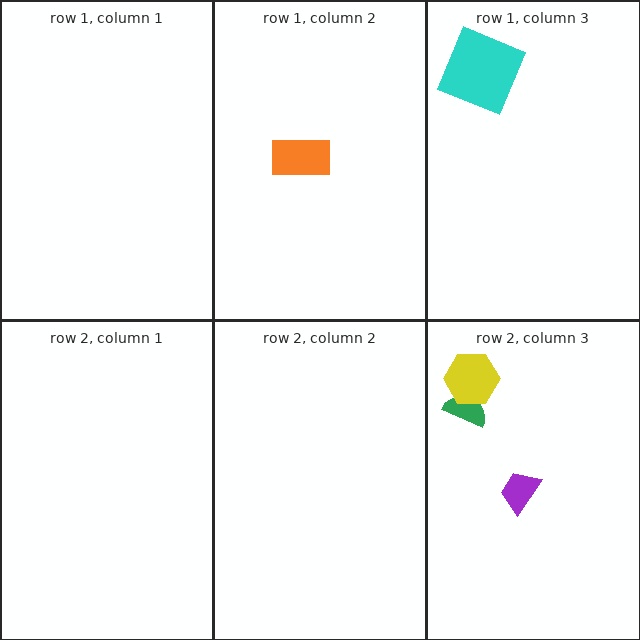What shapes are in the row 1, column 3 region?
The cyan square.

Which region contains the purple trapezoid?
The row 2, column 3 region.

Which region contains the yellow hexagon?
The row 2, column 3 region.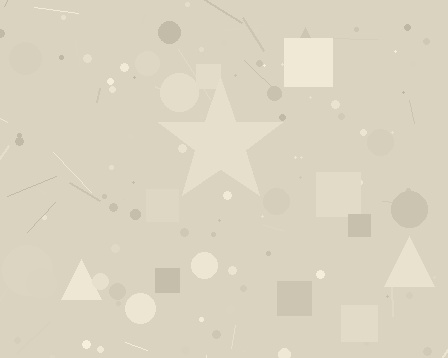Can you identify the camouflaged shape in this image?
The camouflaged shape is a star.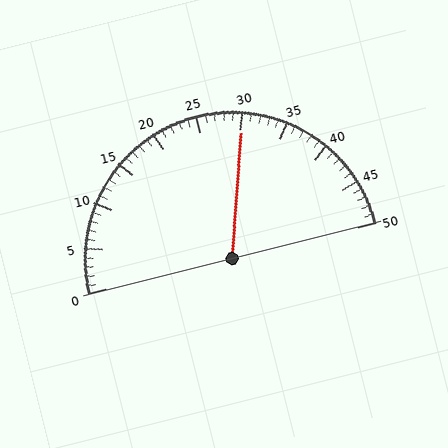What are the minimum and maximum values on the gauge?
The gauge ranges from 0 to 50.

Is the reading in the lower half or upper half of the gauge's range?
The reading is in the upper half of the range (0 to 50).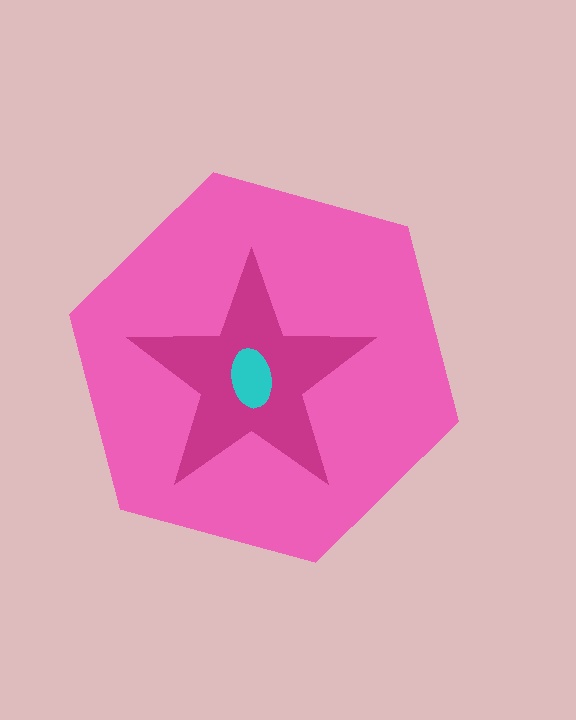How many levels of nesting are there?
3.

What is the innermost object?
The cyan ellipse.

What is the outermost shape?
The pink hexagon.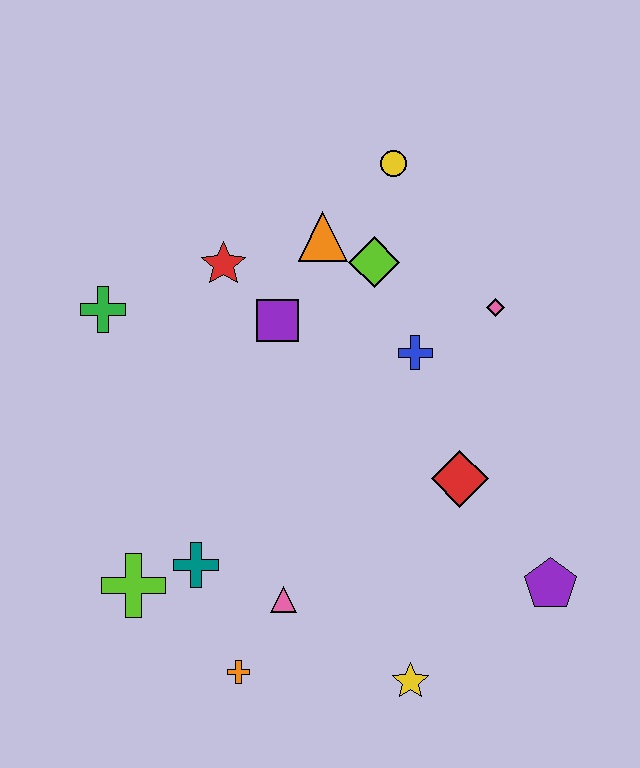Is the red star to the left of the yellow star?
Yes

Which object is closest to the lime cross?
The teal cross is closest to the lime cross.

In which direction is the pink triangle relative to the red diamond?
The pink triangle is to the left of the red diamond.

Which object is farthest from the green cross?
The purple pentagon is farthest from the green cross.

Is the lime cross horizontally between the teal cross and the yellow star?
No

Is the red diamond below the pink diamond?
Yes